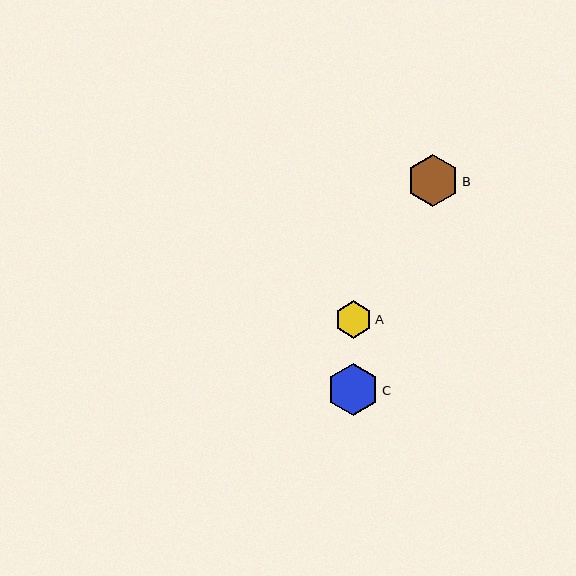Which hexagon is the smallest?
Hexagon A is the smallest with a size of approximately 37 pixels.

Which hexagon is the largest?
Hexagon B is the largest with a size of approximately 53 pixels.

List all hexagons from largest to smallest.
From largest to smallest: B, C, A.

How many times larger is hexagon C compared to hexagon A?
Hexagon C is approximately 1.4 times the size of hexagon A.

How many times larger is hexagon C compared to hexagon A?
Hexagon C is approximately 1.4 times the size of hexagon A.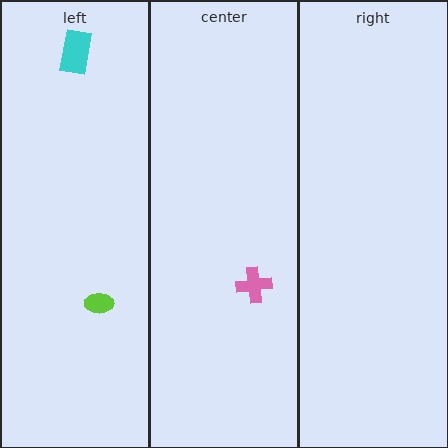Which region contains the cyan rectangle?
The left region.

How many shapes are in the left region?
2.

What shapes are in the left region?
The cyan rectangle, the lime ellipse.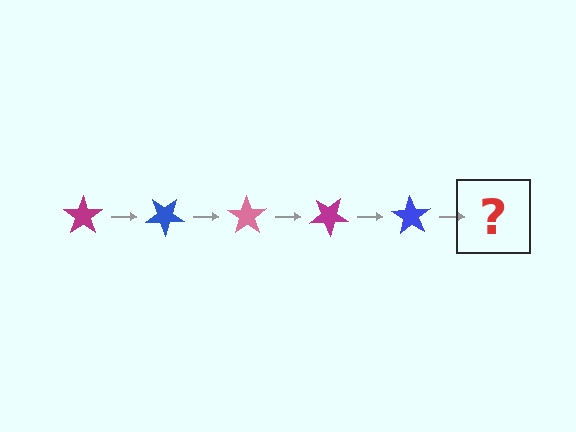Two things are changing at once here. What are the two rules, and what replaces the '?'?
The two rules are that it rotates 35 degrees each step and the color cycles through magenta, blue, and pink. The '?' should be a pink star, rotated 175 degrees from the start.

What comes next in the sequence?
The next element should be a pink star, rotated 175 degrees from the start.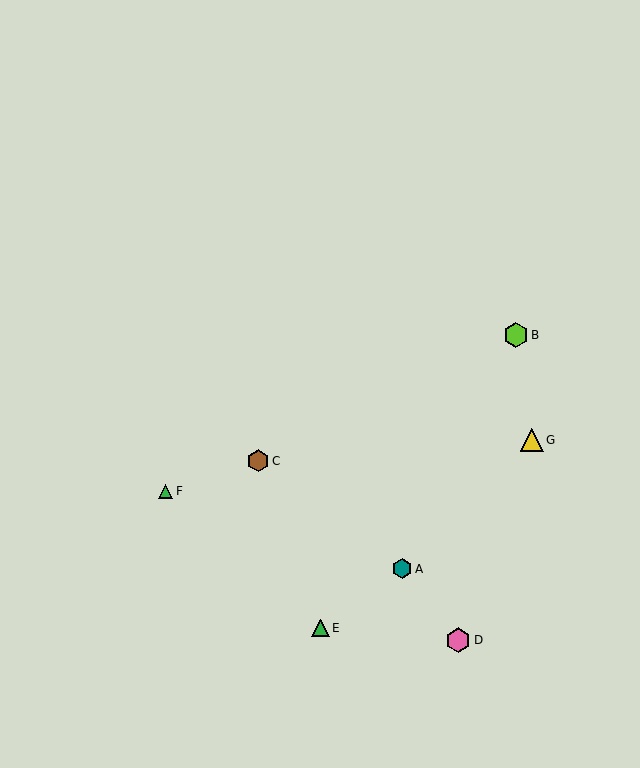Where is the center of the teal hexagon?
The center of the teal hexagon is at (402, 569).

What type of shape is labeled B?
Shape B is a lime hexagon.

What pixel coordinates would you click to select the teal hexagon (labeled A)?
Click at (402, 569) to select the teal hexagon A.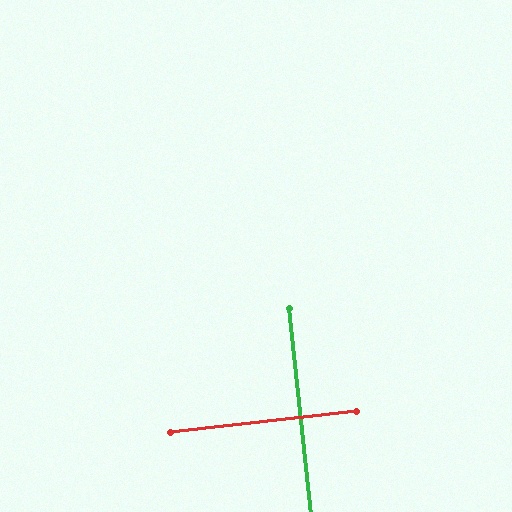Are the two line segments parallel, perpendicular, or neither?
Perpendicular — they meet at approximately 90°.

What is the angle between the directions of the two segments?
Approximately 90 degrees.